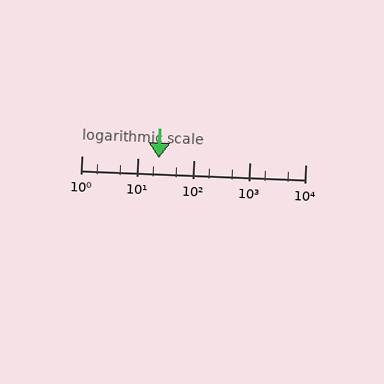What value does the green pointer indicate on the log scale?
The pointer indicates approximately 24.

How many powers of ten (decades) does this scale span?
The scale spans 4 decades, from 1 to 10000.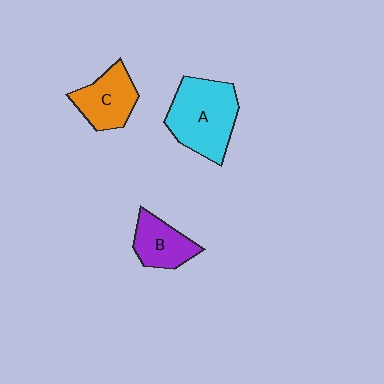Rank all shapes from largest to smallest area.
From largest to smallest: A (cyan), C (orange), B (purple).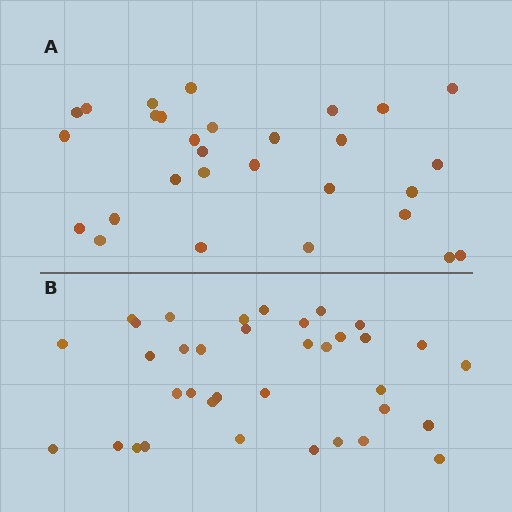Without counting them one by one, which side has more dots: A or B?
Region B (the bottom region) has more dots.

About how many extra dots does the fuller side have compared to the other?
Region B has roughly 8 or so more dots than region A.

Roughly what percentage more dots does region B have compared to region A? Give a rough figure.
About 25% more.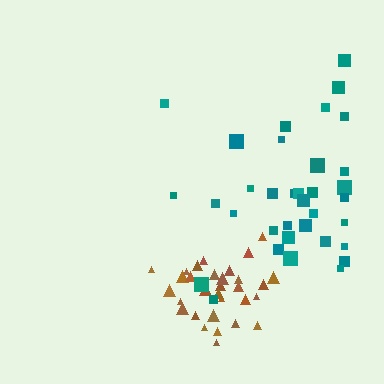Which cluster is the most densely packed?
Brown.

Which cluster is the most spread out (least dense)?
Teal.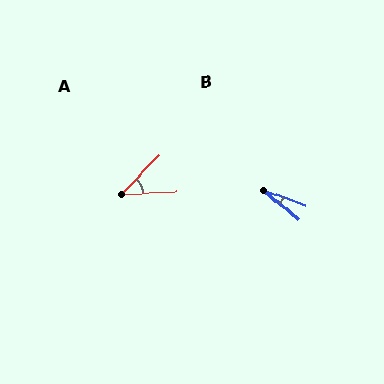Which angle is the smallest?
B, at approximately 20 degrees.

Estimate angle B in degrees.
Approximately 20 degrees.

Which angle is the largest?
A, at approximately 43 degrees.